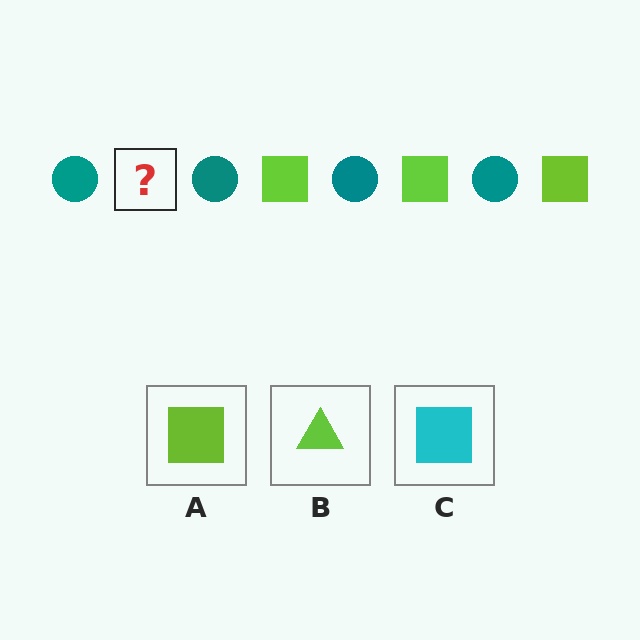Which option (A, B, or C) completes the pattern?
A.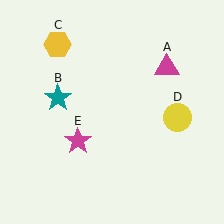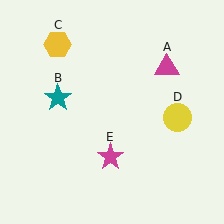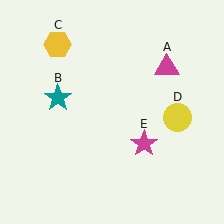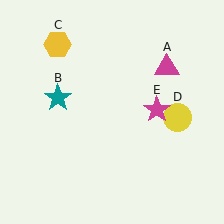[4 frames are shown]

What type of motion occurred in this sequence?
The magenta star (object E) rotated counterclockwise around the center of the scene.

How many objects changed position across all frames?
1 object changed position: magenta star (object E).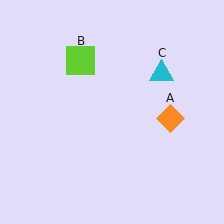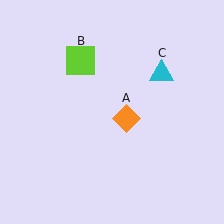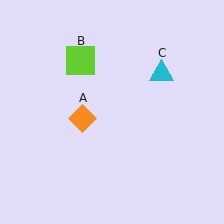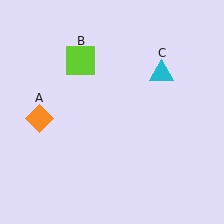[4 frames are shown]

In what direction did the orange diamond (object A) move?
The orange diamond (object A) moved left.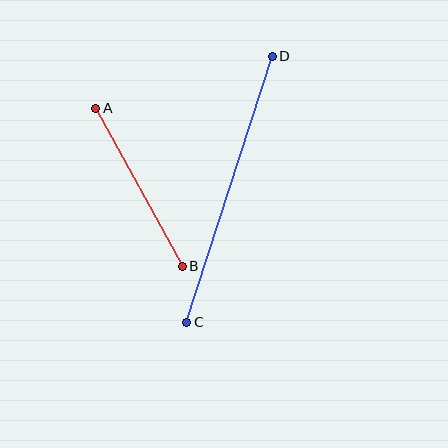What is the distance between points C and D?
The distance is approximately 280 pixels.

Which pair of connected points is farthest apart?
Points C and D are farthest apart.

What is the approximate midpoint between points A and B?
The midpoint is at approximately (139, 187) pixels.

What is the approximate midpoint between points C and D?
The midpoint is at approximately (229, 189) pixels.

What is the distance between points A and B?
The distance is approximately 180 pixels.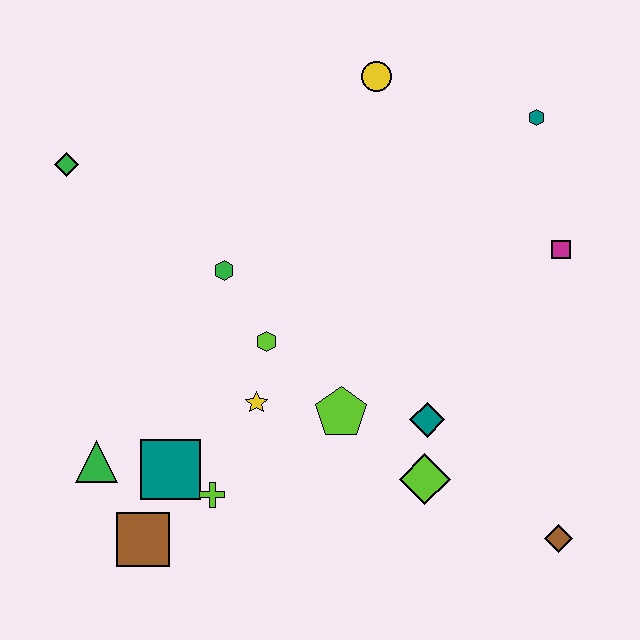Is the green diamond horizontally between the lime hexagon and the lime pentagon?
No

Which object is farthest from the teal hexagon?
The brown square is farthest from the teal hexagon.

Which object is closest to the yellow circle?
The teal hexagon is closest to the yellow circle.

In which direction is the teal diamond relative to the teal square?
The teal diamond is to the right of the teal square.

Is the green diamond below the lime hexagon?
No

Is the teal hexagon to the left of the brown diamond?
Yes